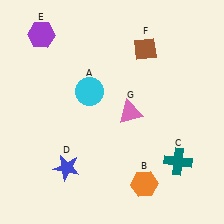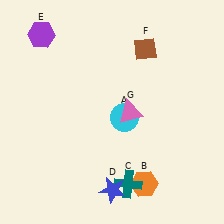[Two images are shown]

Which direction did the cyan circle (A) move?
The cyan circle (A) moved right.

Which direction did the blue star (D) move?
The blue star (D) moved right.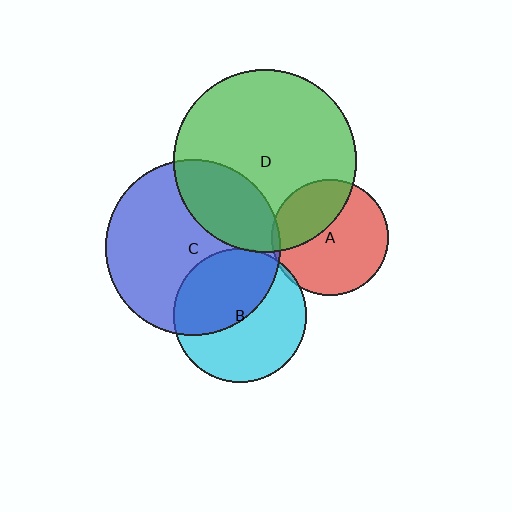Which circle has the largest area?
Circle D (green).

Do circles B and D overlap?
Yes.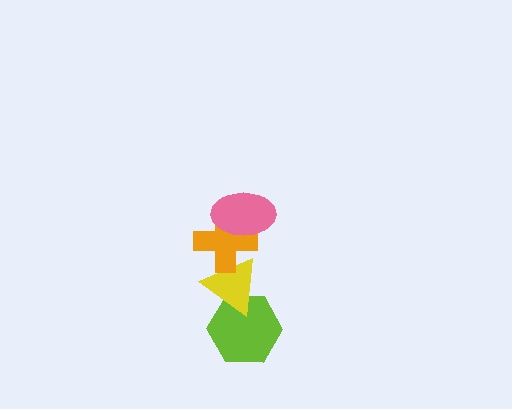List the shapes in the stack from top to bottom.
From top to bottom: the pink ellipse, the orange cross, the yellow triangle, the lime hexagon.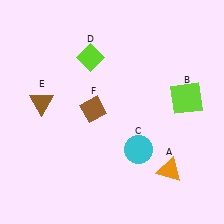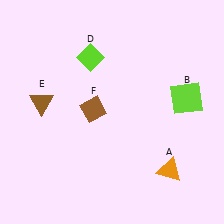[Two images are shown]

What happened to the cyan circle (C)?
The cyan circle (C) was removed in Image 2. It was in the bottom-right area of Image 1.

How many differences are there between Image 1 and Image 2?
There is 1 difference between the two images.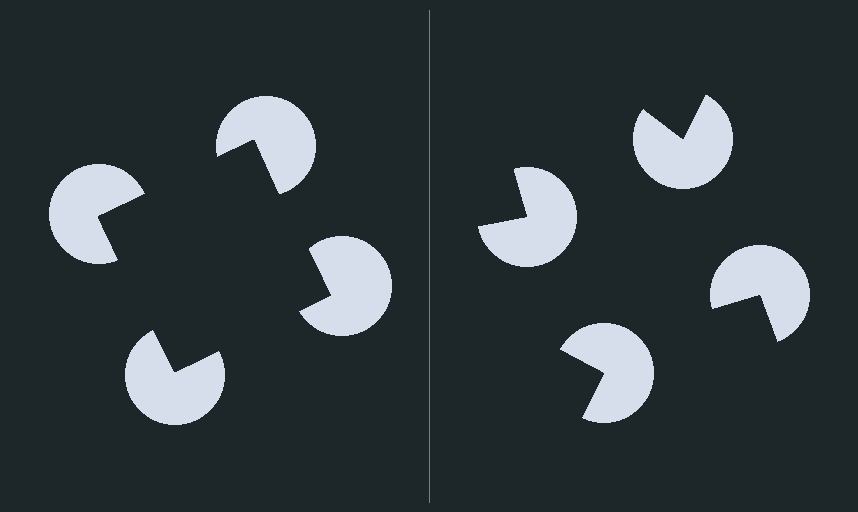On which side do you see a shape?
An illusory square appears on the left side. On the right side the wedge cuts are rotated, so no coherent shape forms.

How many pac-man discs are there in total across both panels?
8 — 4 on each side.